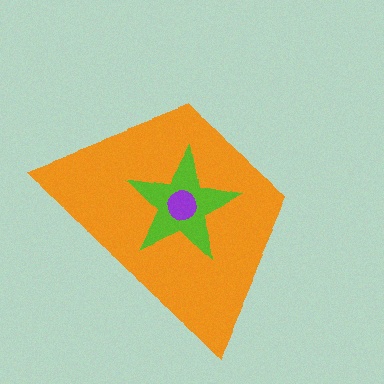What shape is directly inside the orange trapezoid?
The lime star.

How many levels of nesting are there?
3.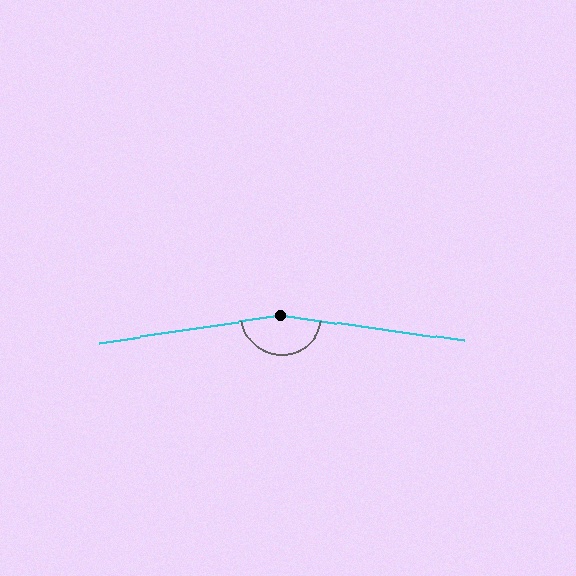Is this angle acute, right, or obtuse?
It is obtuse.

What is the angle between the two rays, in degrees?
Approximately 164 degrees.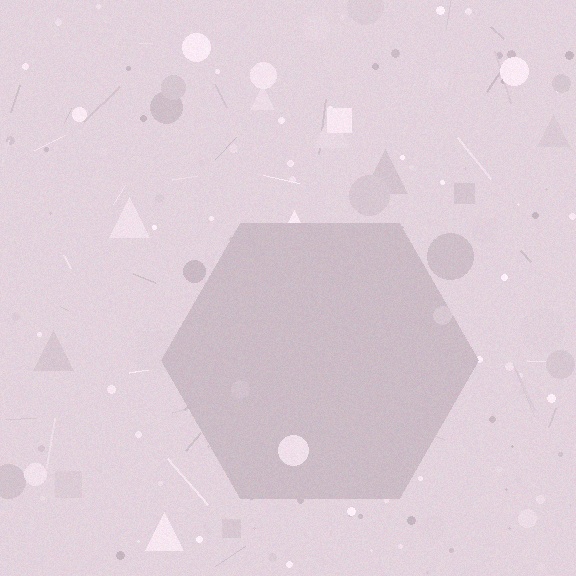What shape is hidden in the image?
A hexagon is hidden in the image.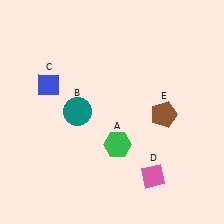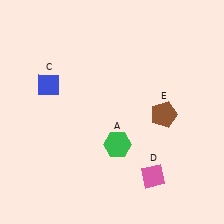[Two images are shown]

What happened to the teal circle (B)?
The teal circle (B) was removed in Image 2. It was in the top-left area of Image 1.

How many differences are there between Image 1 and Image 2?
There is 1 difference between the two images.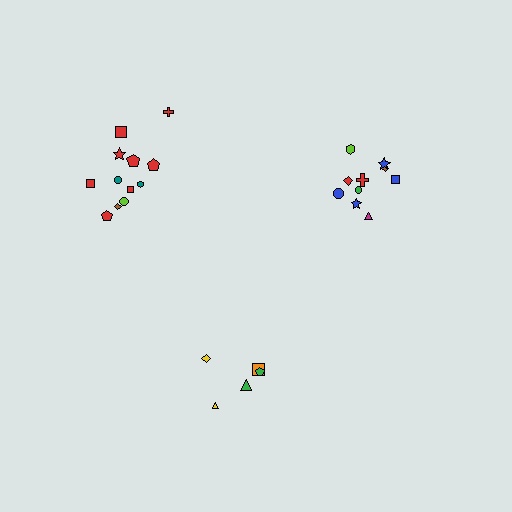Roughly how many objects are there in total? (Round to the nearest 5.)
Roughly 25 objects in total.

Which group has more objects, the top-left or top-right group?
The top-left group.